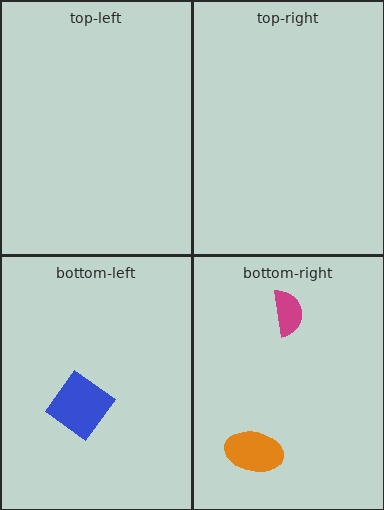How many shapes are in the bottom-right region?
2.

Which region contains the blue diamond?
The bottom-left region.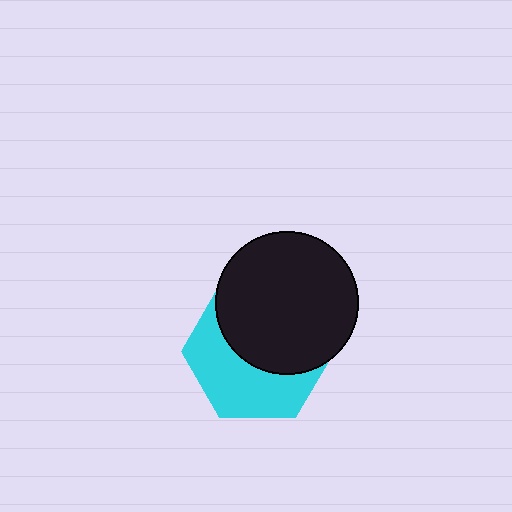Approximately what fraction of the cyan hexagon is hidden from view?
Roughly 53% of the cyan hexagon is hidden behind the black circle.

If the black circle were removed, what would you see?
You would see the complete cyan hexagon.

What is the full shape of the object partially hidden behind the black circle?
The partially hidden object is a cyan hexagon.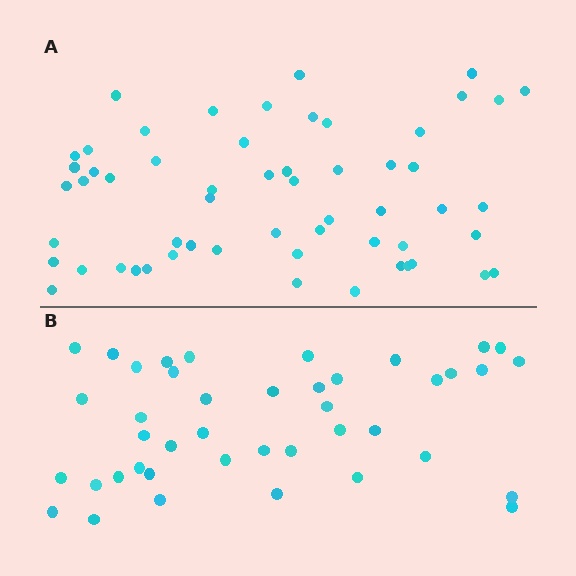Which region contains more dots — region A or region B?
Region A (the top region) has more dots.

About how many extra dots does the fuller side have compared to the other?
Region A has approximately 15 more dots than region B.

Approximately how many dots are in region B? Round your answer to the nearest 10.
About 40 dots. (The exact count is 42, which rounds to 40.)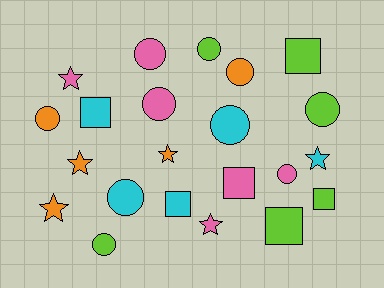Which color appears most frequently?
Pink, with 6 objects.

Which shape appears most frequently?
Circle, with 10 objects.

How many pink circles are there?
There are 3 pink circles.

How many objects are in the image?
There are 22 objects.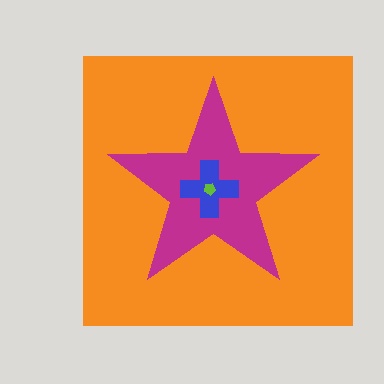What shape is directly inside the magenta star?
The blue cross.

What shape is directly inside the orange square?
The magenta star.